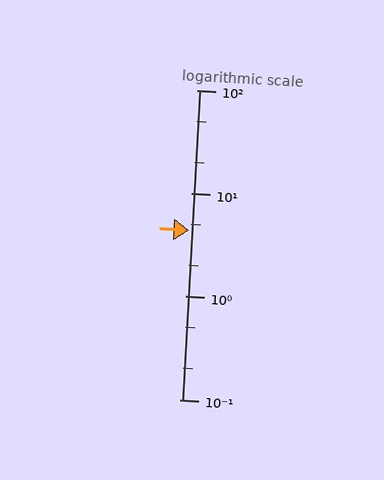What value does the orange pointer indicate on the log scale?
The pointer indicates approximately 4.4.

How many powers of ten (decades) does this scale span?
The scale spans 3 decades, from 0.1 to 100.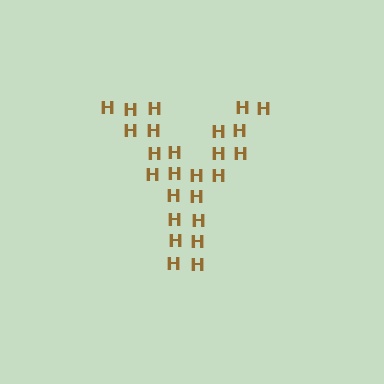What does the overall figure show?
The overall figure shows the letter Y.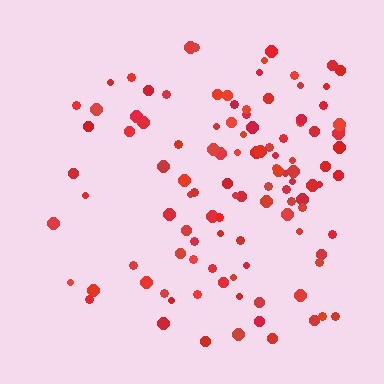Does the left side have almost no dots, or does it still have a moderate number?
Still a moderate number, just noticeably fewer than the right.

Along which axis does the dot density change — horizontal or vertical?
Horizontal.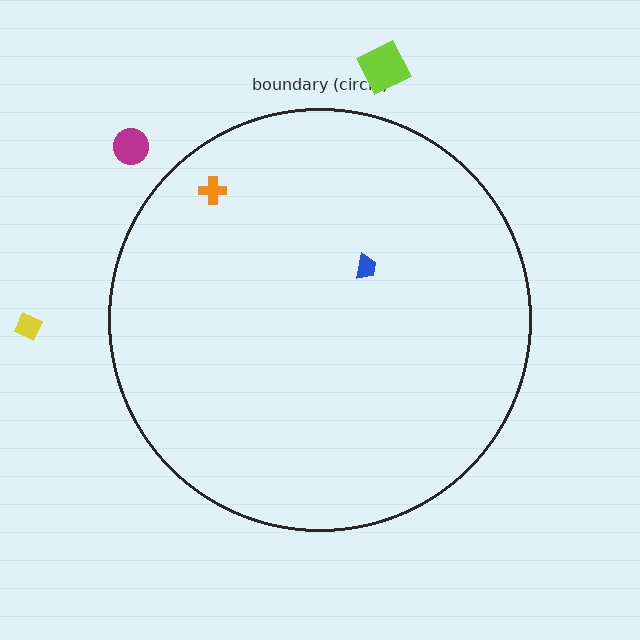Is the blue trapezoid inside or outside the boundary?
Inside.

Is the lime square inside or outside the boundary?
Outside.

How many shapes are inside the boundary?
2 inside, 3 outside.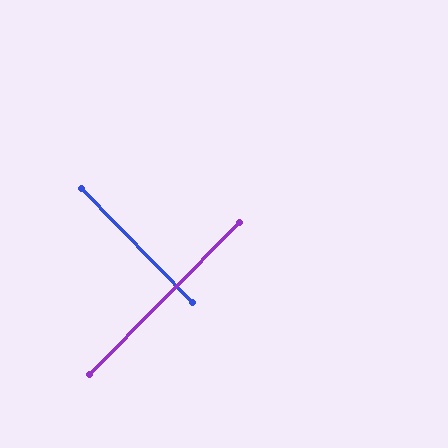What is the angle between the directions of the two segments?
Approximately 89 degrees.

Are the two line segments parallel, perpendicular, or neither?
Perpendicular — they meet at approximately 89°.